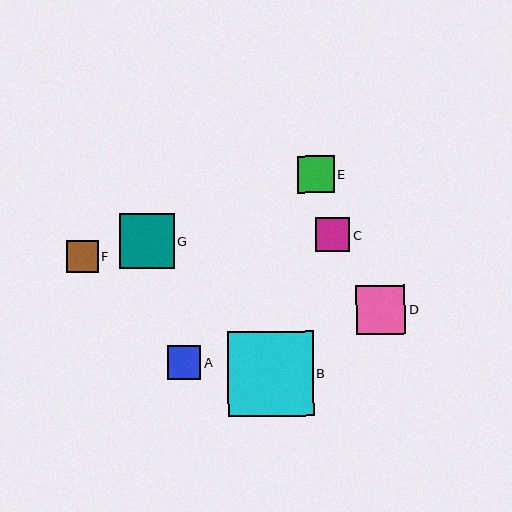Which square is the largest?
Square B is the largest with a size of approximately 85 pixels.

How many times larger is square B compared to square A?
Square B is approximately 2.5 times the size of square A.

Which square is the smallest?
Square F is the smallest with a size of approximately 32 pixels.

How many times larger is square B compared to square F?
Square B is approximately 2.7 times the size of square F.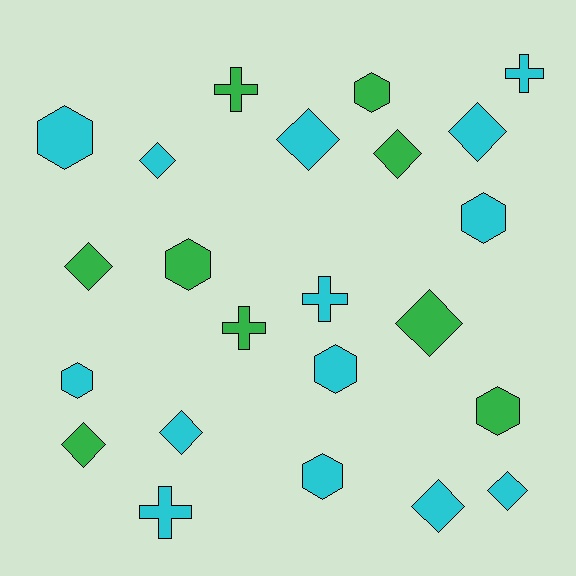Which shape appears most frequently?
Diamond, with 10 objects.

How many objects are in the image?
There are 23 objects.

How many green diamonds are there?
There are 4 green diamonds.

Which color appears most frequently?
Cyan, with 14 objects.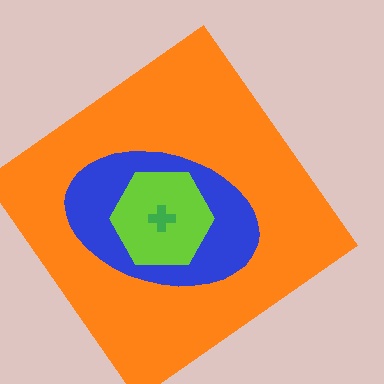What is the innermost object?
The green cross.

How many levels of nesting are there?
4.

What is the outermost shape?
The orange diamond.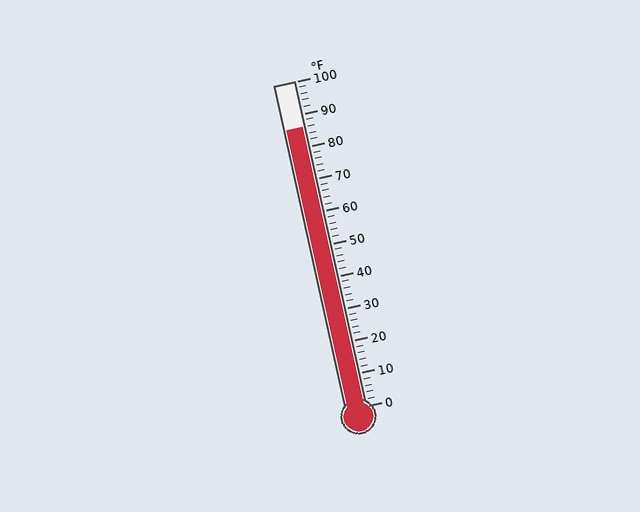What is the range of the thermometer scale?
The thermometer scale ranges from 0°F to 100°F.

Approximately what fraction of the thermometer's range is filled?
The thermometer is filled to approximately 85% of its range.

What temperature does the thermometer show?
The thermometer shows approximately 86°F.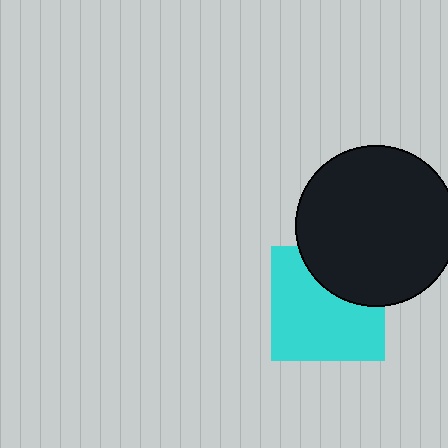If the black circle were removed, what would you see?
You would see the complete cyan square.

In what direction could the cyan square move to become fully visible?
The cyan square could move down. That would shift it out from behind the black circle entirely.